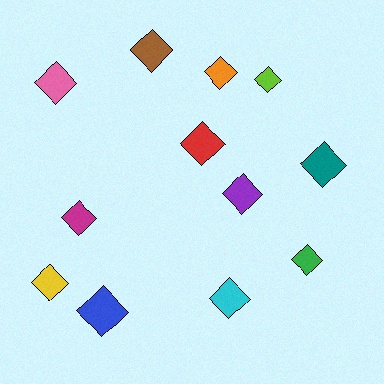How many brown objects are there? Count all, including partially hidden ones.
There is 1 brown object.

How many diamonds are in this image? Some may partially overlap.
There are 12 diamonds.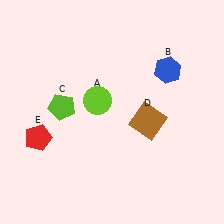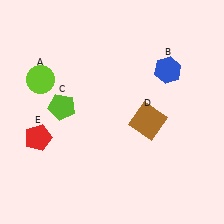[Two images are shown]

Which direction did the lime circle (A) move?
The lime circle (A) moved left.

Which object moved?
The lime circle (A) moved left.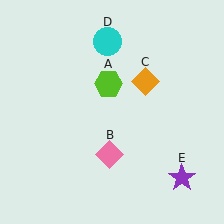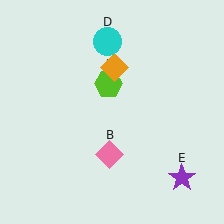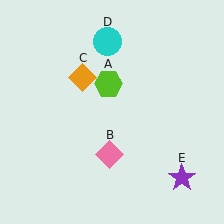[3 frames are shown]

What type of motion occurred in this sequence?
The orange diamond (object C) rotated counterclockwise around the center of the scene.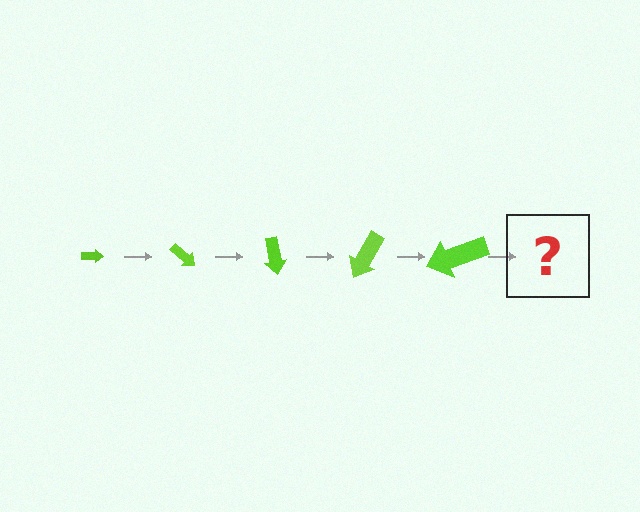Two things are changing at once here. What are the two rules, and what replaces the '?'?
The two rules are that the arrow grows larger each step and it rotates 40 degrees each step. The '?' should be an arrow, larger than the previous one and rotated 200 degrees from the start.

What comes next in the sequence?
The next element should be an arrow, larger than the previous one and rotated 200 degrees from the start.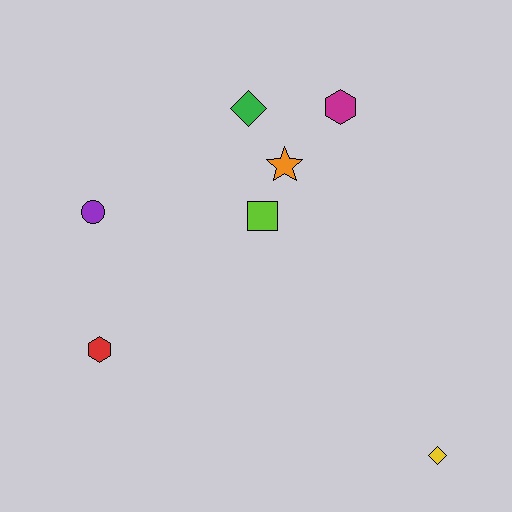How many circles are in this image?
There is 1 circle.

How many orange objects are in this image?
There is 1 orange object.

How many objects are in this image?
There are 7 objects.